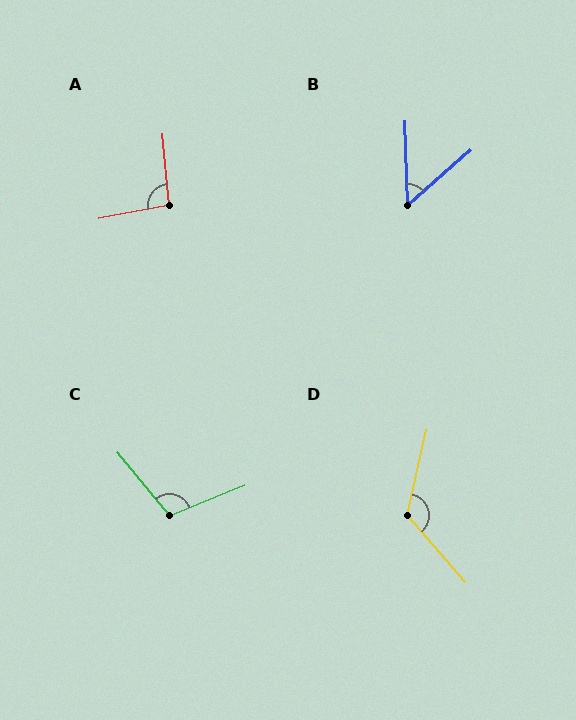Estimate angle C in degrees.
Approximately 107 degrees.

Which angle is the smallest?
B, at approximately 51 degrees.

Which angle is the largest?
D, at approximately 126 degrees.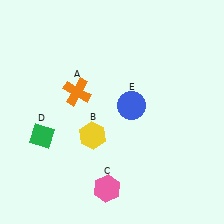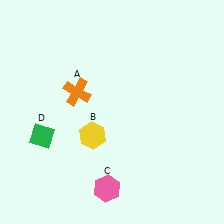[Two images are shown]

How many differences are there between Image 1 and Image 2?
There is 1 difference between the two images.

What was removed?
The blue circle (E) was removed in Image 2.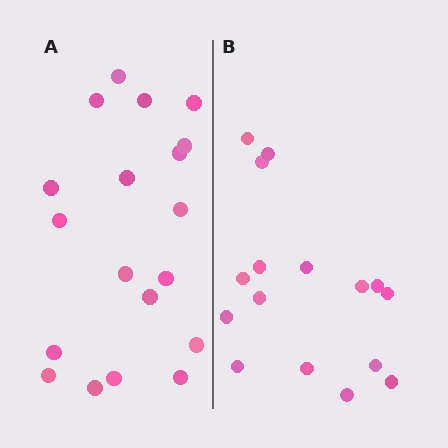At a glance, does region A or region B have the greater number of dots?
Region A (the left region) has more dots.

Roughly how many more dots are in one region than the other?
Region A has just a few more — roughly 2 or 3 more dots than region B.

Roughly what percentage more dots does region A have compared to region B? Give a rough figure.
About 20% more.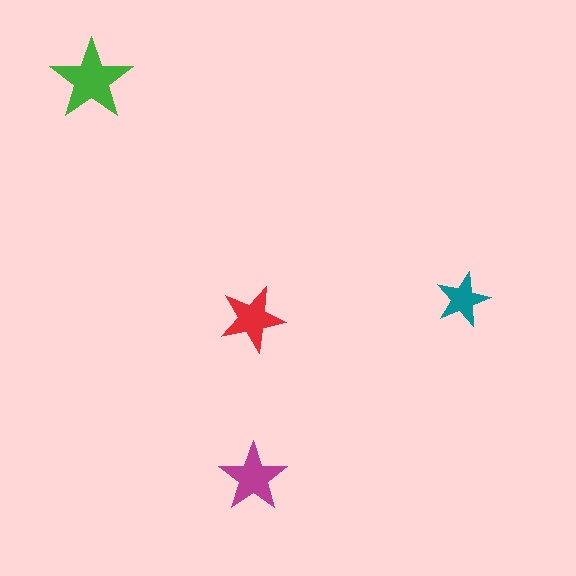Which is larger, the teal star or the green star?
The green one.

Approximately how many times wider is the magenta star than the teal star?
About 1.5 times wider.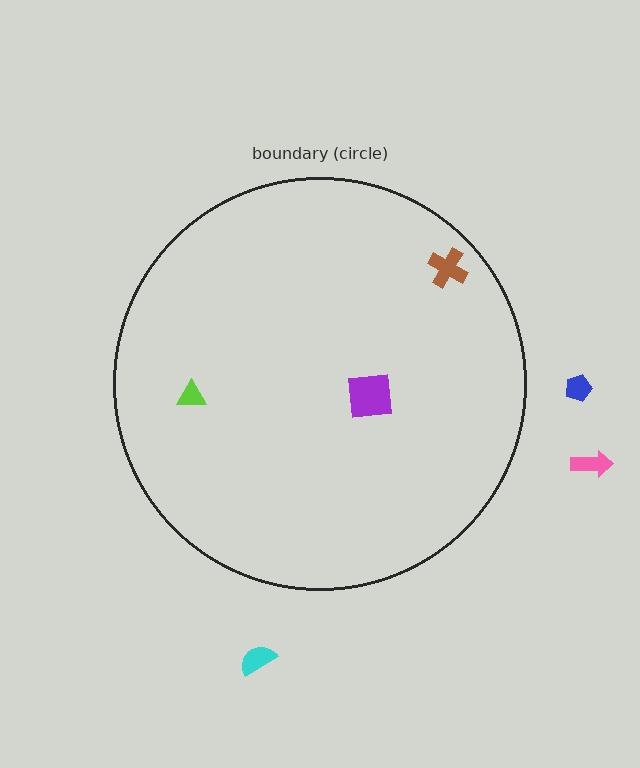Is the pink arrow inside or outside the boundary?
Outside.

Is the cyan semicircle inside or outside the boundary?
Outside.